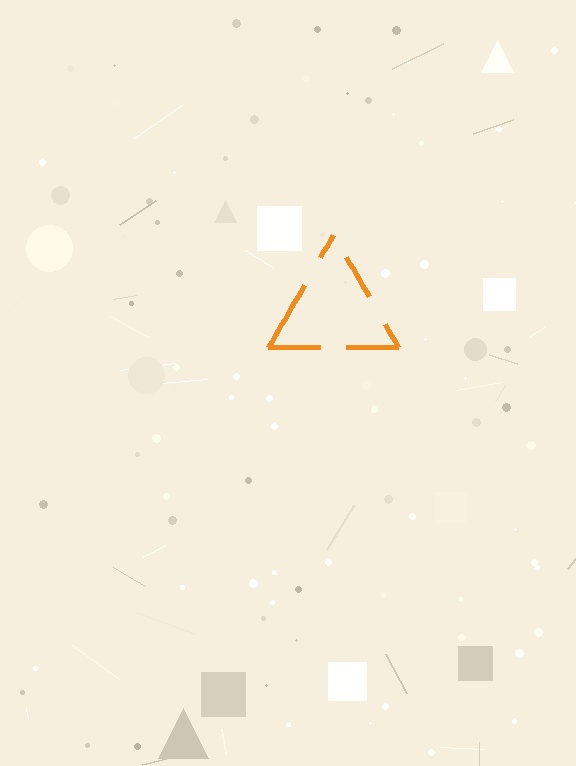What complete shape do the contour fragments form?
The contour fragments form a triangle.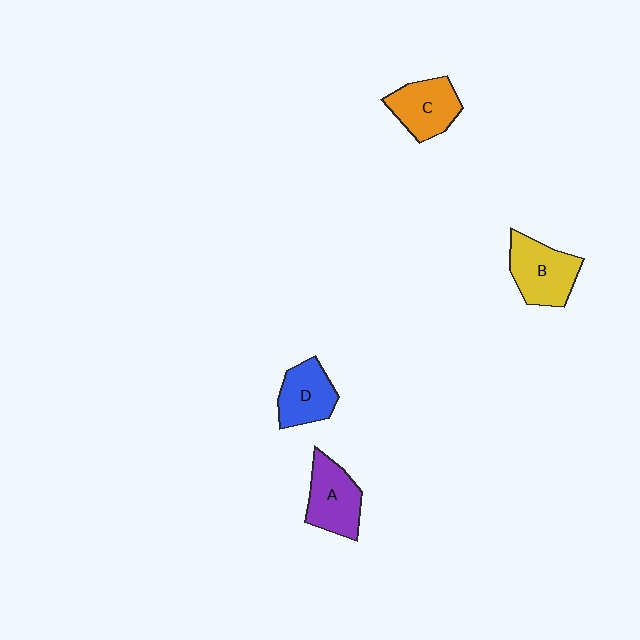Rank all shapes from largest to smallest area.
From largest to smallest: B (yellow), A (purple), C (orange), D (blue).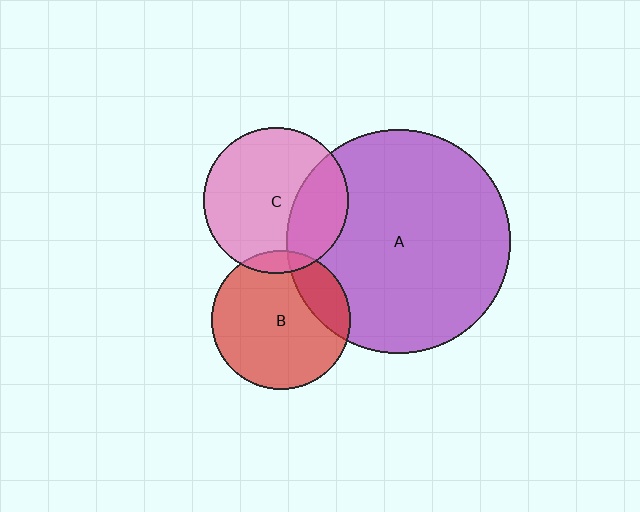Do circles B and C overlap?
Yes.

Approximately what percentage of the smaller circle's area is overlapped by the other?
Approximately 10%.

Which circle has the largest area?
Circle A (purple).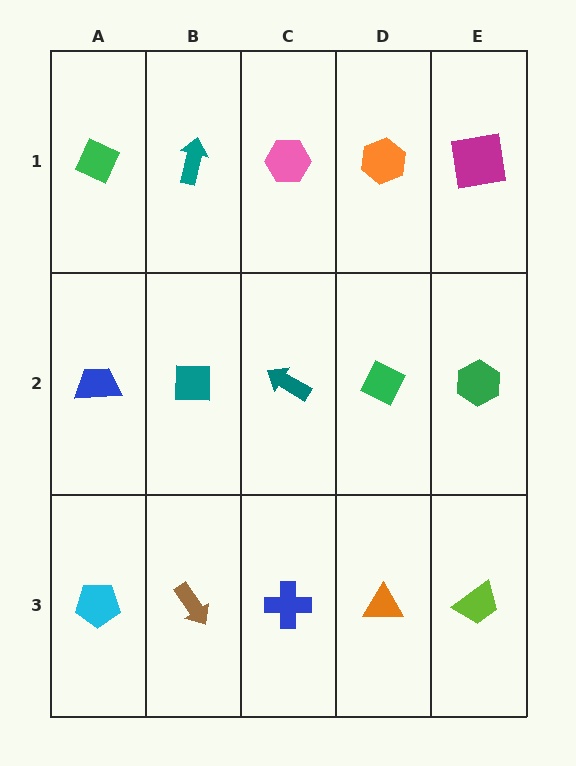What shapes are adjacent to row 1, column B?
A teal square (row 2, column B), a green diamond (row 1, column A), a pink hexagon (row 1, column C).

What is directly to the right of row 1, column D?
A magenta square.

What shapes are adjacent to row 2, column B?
A teal arrow (row 1, column B), a brown arrow (row 3, column B), a blue trapezoid (row 2, column A), a teal arrow (row 2, column C).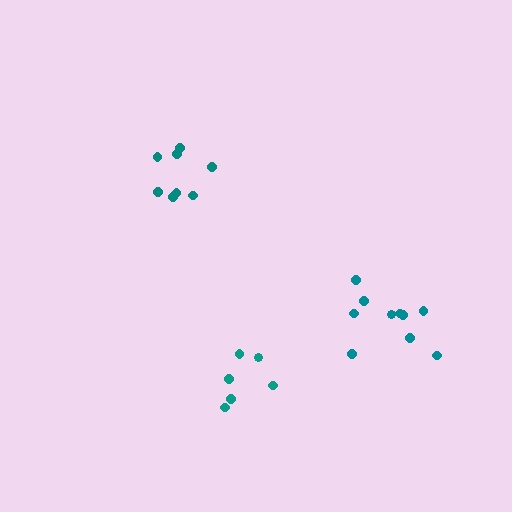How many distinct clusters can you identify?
There are 3 distinct clusters.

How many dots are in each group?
Group 1: 8 dots, Group 2: 11 dots, Group 3: 6 dots (25 total).